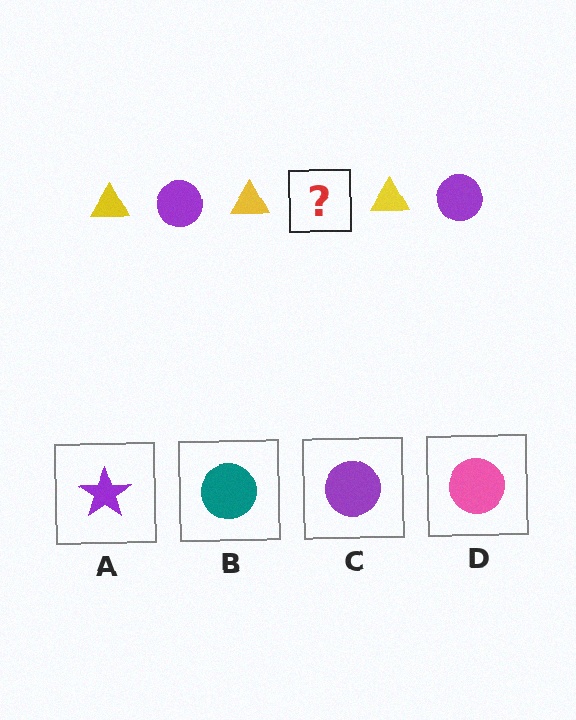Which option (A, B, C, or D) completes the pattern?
C.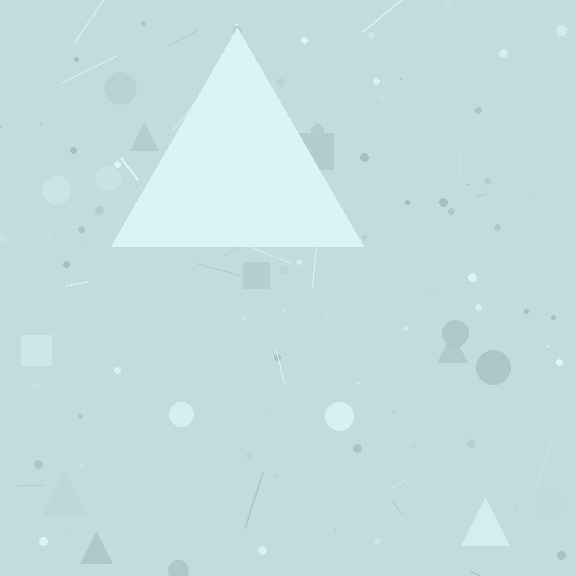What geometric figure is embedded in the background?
A triangle is embedded in the background.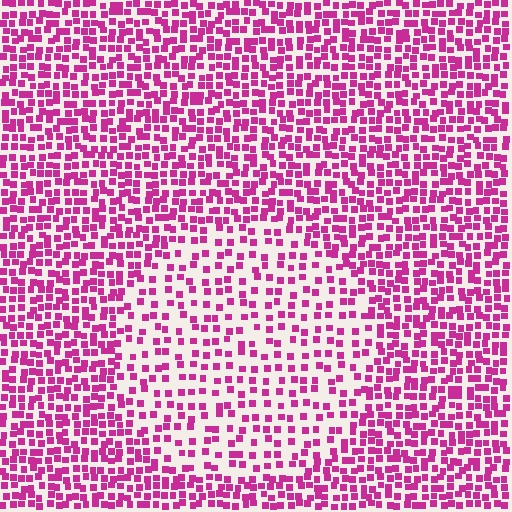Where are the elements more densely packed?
The elements are more densely packed outside the circle boundary.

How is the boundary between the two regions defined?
The boundary is defined by a change in element density (approximately 1.9x ratio). All elements are the same color, size, and shape.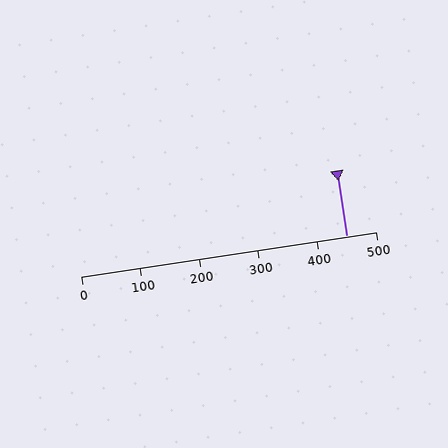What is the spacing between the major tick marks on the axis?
The major ticks are spaced 100 apart.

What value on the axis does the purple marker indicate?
The marker indicates approximately 450.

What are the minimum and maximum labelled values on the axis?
The axis runs from 0 to 500.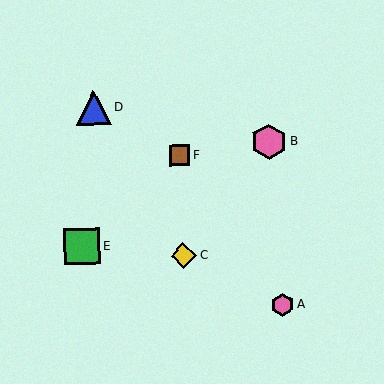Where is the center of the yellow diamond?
The center of the yellow diamond is at (184, 256).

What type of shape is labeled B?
Shape B is a pink hexagon.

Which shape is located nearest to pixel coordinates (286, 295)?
The pink hexagon (labeled A) at (282, 305) is nearest to that location.